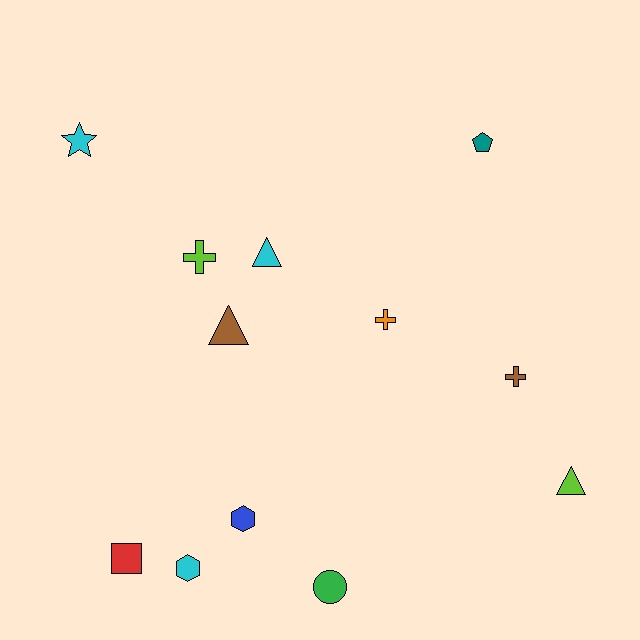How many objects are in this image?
There are 12 objects.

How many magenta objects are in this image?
There are no magenta objects.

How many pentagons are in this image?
There is 1 pentagon.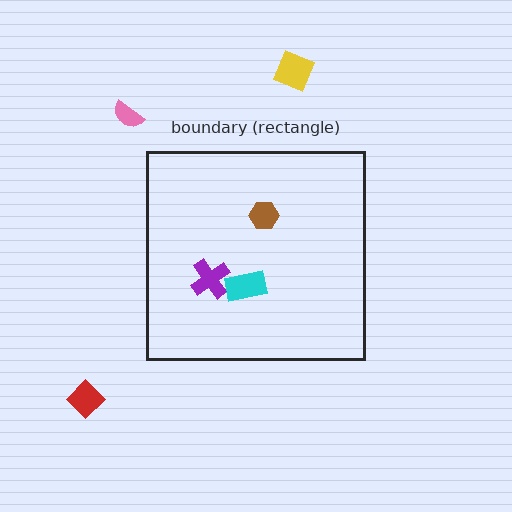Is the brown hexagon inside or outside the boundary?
Inside.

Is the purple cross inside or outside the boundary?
Inside.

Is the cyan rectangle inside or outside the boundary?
Inside.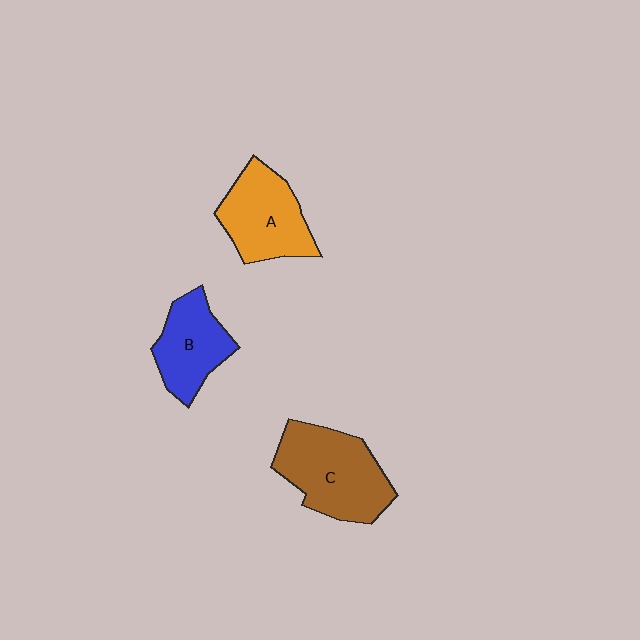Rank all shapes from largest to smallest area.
From largest to smallest: C (brown), A (orange), B (blue).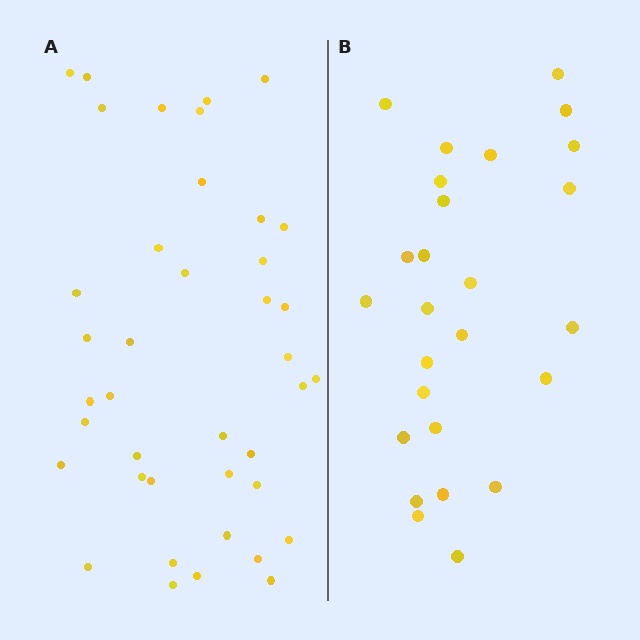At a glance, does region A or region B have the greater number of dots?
Region A (the left region) has more dots.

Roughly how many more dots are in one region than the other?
Region A has approximately 15 more dots than region B.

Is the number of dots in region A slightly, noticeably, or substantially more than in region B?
Region A has substantially more. The ratio is roughly 1.5 to 1.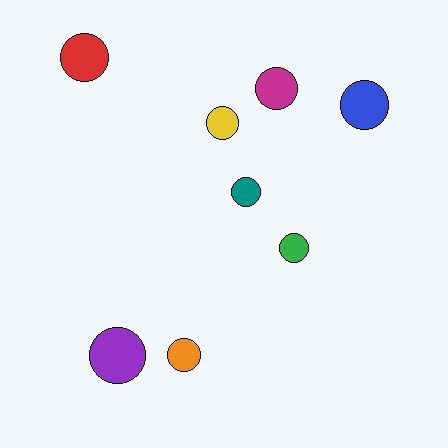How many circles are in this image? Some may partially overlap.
There are 8 circles.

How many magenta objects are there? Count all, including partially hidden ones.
There is 1 magenta object.